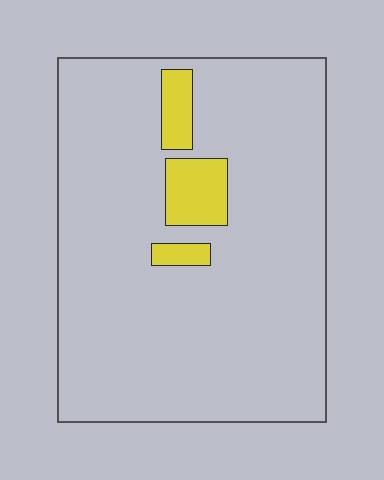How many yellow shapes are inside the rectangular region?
3.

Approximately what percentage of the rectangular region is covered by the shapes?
Approximately 10%.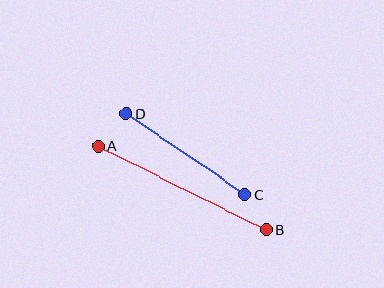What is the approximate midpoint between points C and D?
The midpoint is at approximately (186, 154) pixels.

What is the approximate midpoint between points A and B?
The midpoint is at approximately (182, 188) pixels.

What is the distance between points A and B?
The distance is approximately 188 pixels.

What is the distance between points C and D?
The distance is approximately 144 pixels.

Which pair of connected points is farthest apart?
Points A and B are farthest apart.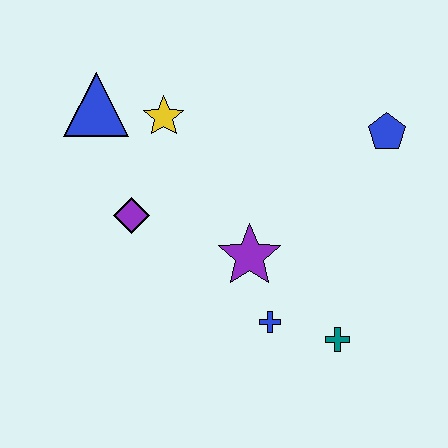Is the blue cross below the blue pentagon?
Yes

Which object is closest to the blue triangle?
The yellow star is closest to the blue triangle.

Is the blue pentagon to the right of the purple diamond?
Yes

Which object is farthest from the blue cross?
The blue triangle is farthest from the blue cross.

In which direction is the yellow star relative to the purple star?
The yellow star is above the purple star.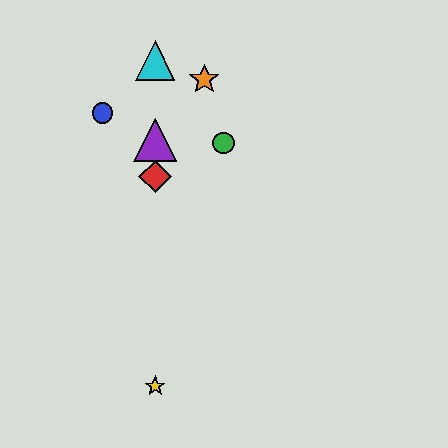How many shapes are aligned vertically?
4 shapes (the red diamond, the yellow star, the purple triangle, the cyan triangle) are aligned vertically.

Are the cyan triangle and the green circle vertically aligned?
No, the cyan triangle is at x≈155 and the green circle is at x≈223.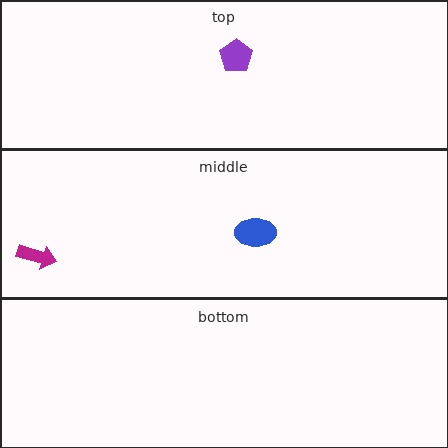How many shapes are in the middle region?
2.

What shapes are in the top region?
The purple pentagon.